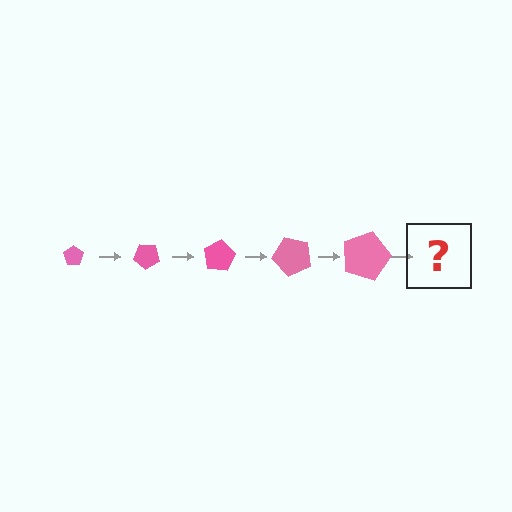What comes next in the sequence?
The next element should be a pentagon, larger than the previous one and rotated 200 degrees from the start.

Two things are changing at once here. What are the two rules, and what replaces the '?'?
The two rules are that the pentagon grows larger each step and it rotates 40 degrees each step. The '?' should be a pentagon, larger than the previous one and rotated 200 degrees from the start.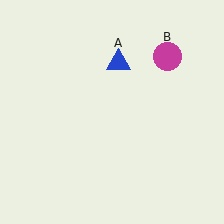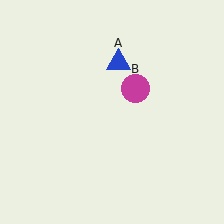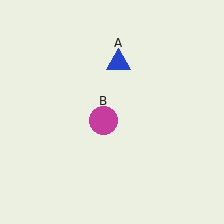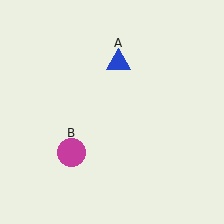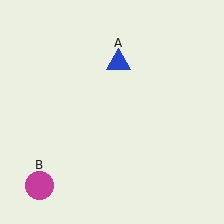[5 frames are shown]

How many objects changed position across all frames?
1 object changed position: magenta circle (object B).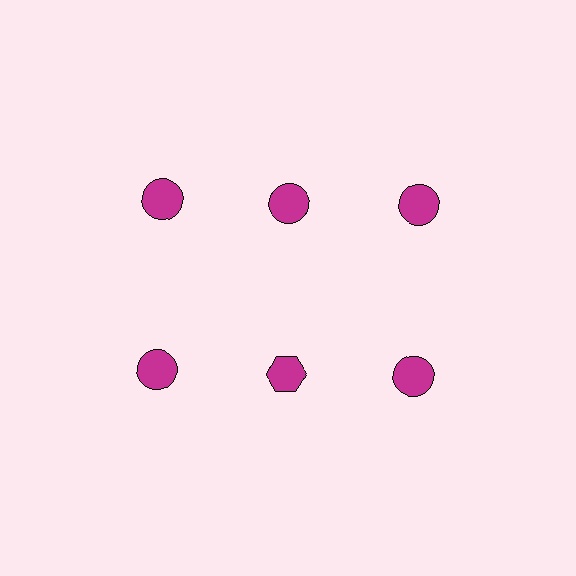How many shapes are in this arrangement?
There are 6 shapes arranged in a grid pattern.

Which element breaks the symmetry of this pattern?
The magenta hexagon in the second row, second from left column breaks the symmetry. All other shapes are magenta circles.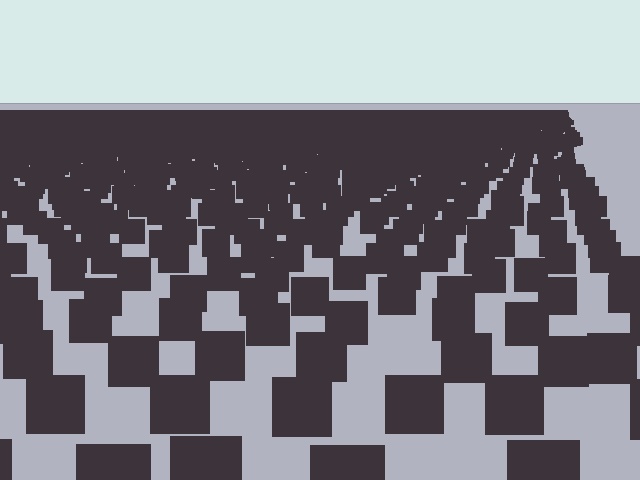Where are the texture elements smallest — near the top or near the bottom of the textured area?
Near the top.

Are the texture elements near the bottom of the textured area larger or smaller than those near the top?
Larger. Near the bottom, elements are closer to the viewer and appear at a bigger on-screen size.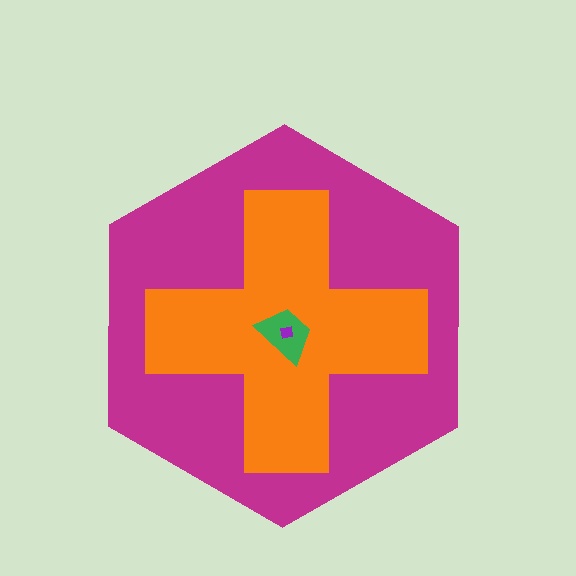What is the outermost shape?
The magenta hexagon.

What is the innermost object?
The purple square.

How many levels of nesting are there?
4.